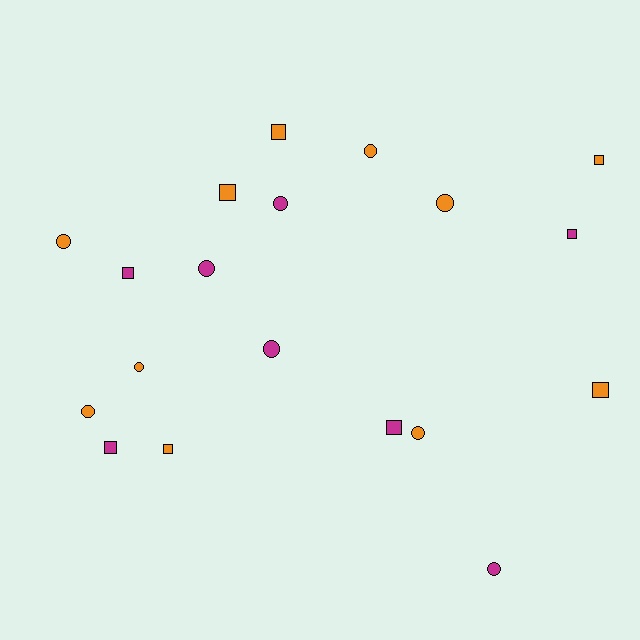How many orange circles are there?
There are 6 orange circles.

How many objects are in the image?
There are 19 objects.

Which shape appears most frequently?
Circle, with 10 objects.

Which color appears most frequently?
Orange, with 11 objects.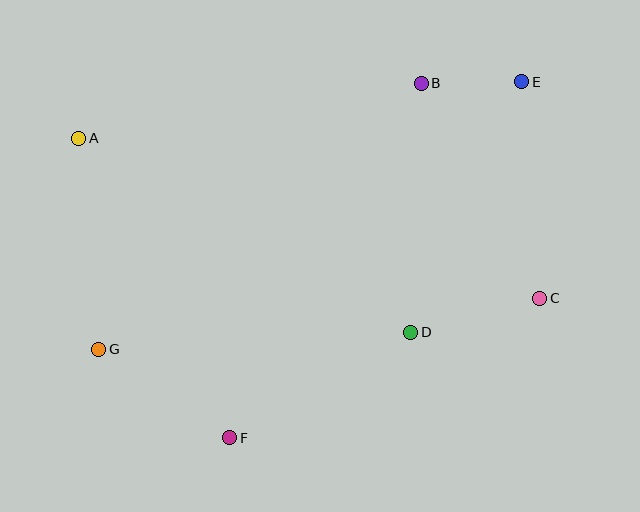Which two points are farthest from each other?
Points E and G are farthest from each other.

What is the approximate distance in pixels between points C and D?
The distance between C and D is approximately 133 pixels.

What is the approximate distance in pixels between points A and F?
The distance between A and F is approximately 335 pixels.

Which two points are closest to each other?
Points B and E are closest to each other.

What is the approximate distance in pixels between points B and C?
The distance between B and C is approximately 246 pixels.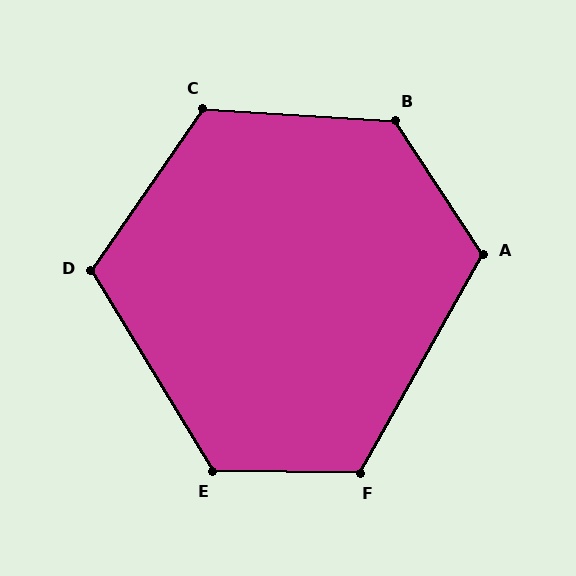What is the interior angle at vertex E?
Approximately 122 degrees (obtuse).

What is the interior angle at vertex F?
Approximately 119 degrees (obtuse).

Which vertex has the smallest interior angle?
D, at approximately 114 degrees.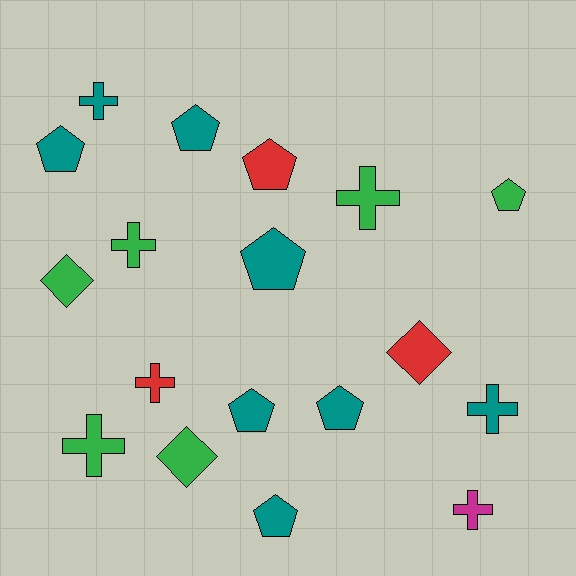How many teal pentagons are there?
There are 6 teal pentagons.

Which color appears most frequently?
Teal, with 8 objects.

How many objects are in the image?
There are 18 objects.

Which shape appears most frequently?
Pentagon, with 8 objects.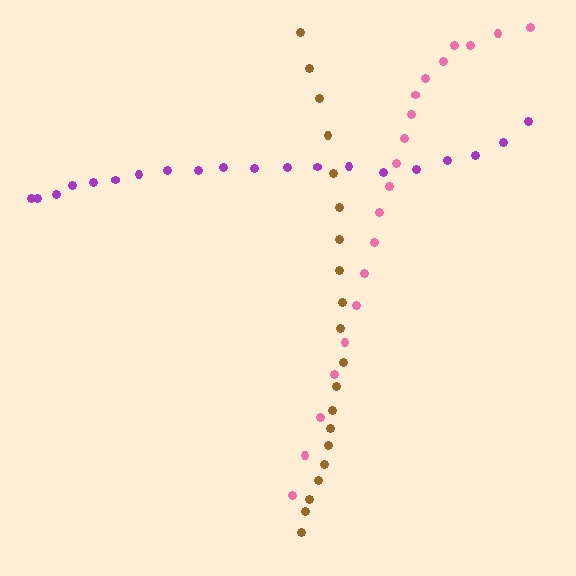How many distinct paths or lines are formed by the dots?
There are 3 distinct paths.